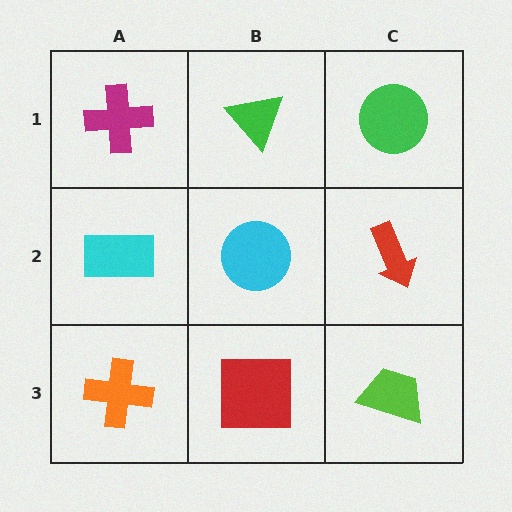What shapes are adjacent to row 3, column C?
A red arrow (row 2, column C), a red square (row 3, column B).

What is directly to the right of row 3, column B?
A lime trapezoid.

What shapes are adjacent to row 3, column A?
A cyan rectangle (row 2, column A), a red square (row 3, column B).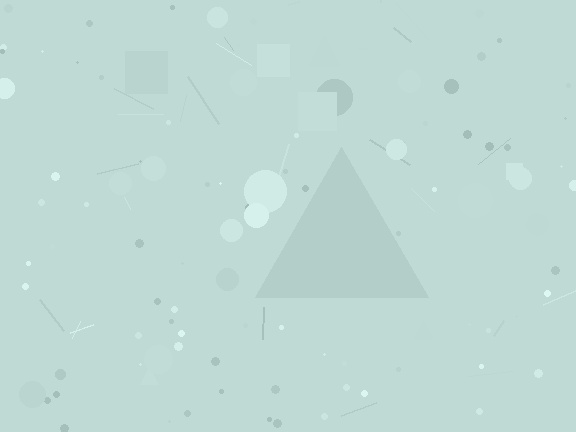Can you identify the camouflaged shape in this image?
The camouflaged shape is a triangle.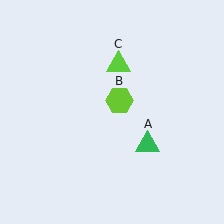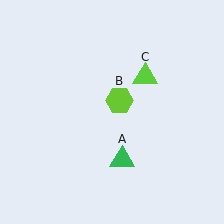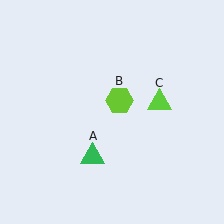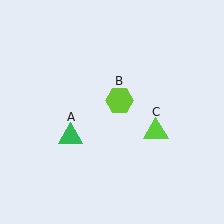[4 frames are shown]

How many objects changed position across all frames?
2 objects changed position: green triangle (object A), lime triangle (object C).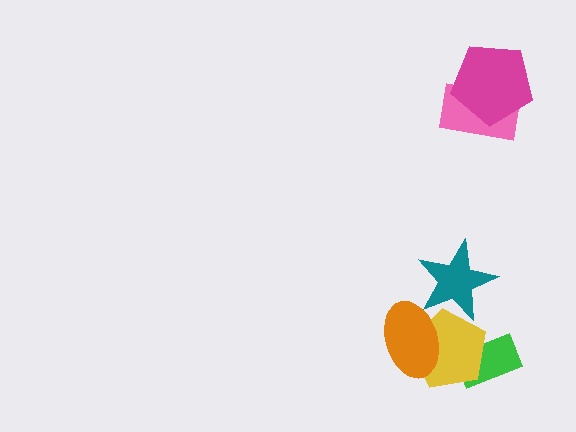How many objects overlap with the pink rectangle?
1 object overlaps with the pink rectangle.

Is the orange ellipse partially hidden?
Yes, it is partially covered by another shape.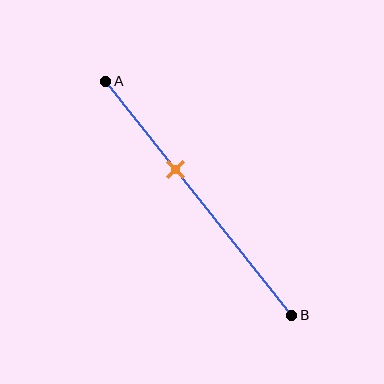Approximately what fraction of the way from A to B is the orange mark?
The orange mark is approximately 40% of the way from A to B.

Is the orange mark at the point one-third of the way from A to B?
No, the mark is at about 40% from A, not at the 33% one-third point.